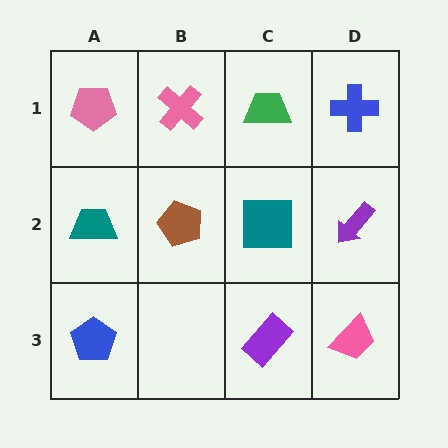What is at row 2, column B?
A brown pentagon.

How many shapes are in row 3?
3 shapes.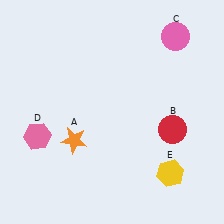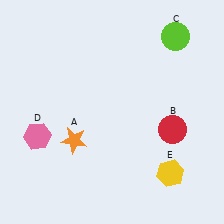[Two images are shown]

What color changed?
The circle (C) changed from pink in Image 1 to lime in Image 2.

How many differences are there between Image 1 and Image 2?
There is 1 difference between the two images.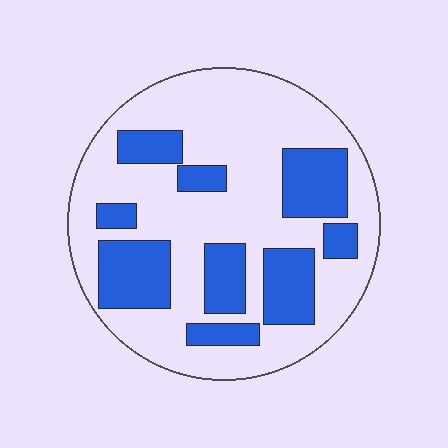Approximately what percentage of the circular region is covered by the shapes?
Approximately 30%.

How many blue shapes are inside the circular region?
9.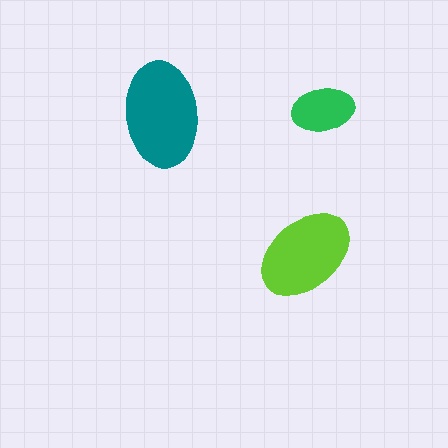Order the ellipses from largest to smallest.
the teal one, the lime one, the green one.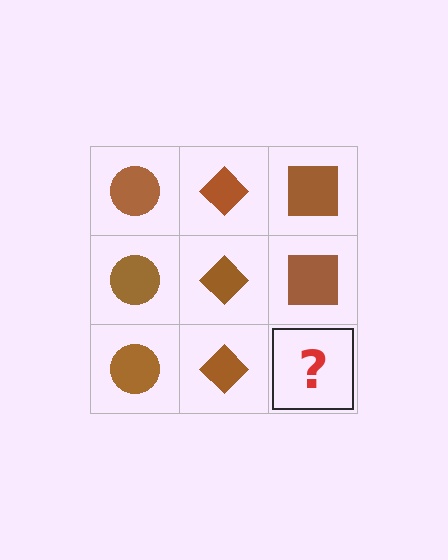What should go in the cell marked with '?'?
The missing cell should contain a brown square.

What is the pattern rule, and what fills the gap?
The rule is that each column has a consistent shape. The gap should be filled with a brown square.